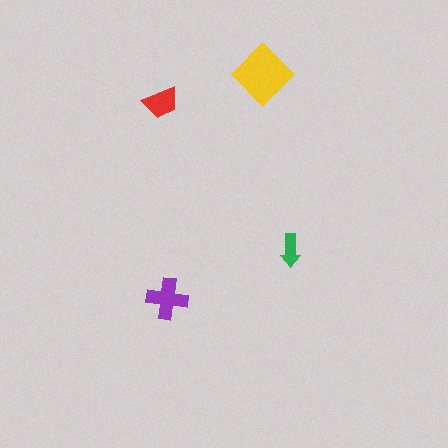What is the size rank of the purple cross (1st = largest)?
2nd.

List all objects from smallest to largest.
The green arrow, the red trapezoid, the purple cross, the yellow diamond.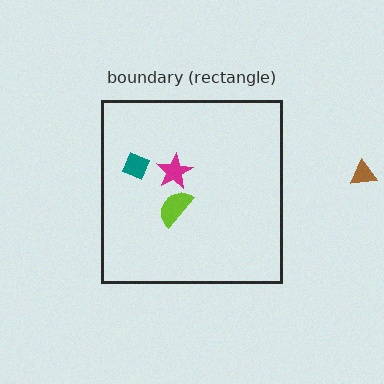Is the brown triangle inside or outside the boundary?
Outside.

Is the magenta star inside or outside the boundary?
Inside.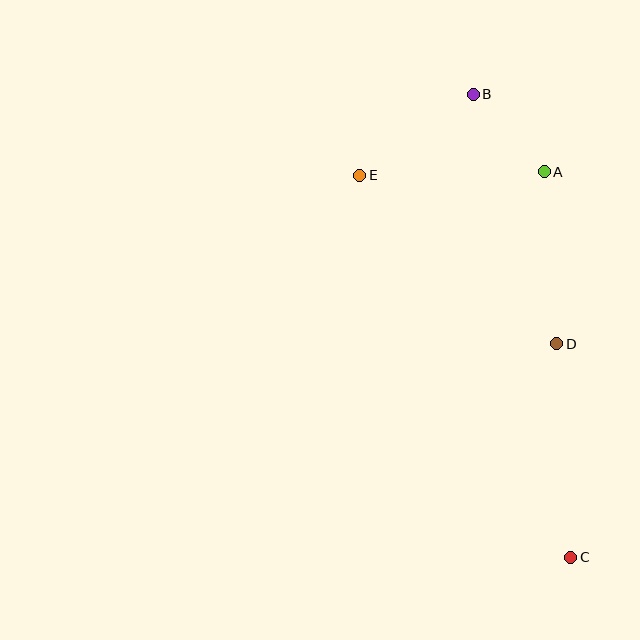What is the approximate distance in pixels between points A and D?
The distance between A and D is approximately 173 pixels.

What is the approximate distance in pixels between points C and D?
The distance between C and D is approximately 214 pixels.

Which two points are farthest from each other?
Points B and C are farthest from each other.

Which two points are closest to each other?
Points A and B are closest to each other.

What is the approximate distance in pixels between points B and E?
The distance between B and E is approximately 140 pixels.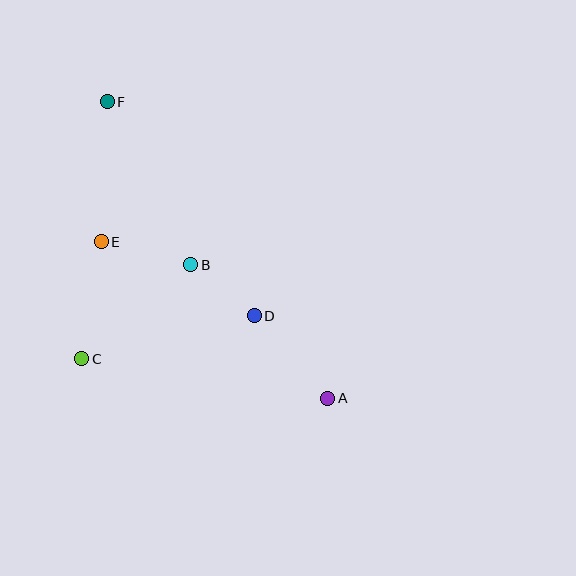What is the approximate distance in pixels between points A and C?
The distance between A and C is approximately 249 pixels.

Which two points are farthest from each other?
Points A and F are farthest from each other.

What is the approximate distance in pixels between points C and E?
The distance between C and E is approximately 118 pixels.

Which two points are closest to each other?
Points B and D are closest to each other.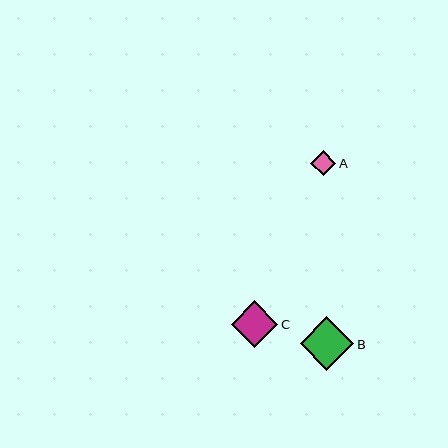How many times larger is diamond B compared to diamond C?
Diamond B is approximately 1.2 times the size of diamond C.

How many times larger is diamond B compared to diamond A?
Diamond B is approximately 2.2 times the size of diamond A.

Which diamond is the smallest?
Diamond A is the smallest with a size of approximately 25 pixels.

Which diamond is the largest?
Diamond B is the largest with a size of approximately 54 pixels.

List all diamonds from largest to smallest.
From largest to smallest: B, C, A.